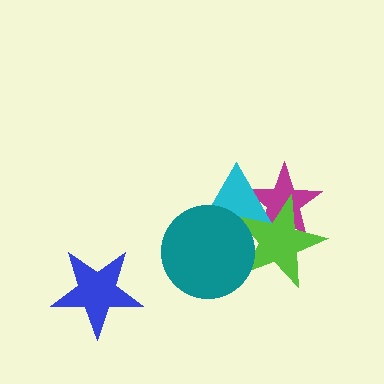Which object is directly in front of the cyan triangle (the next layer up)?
The lime star is directly in front of the cyan triangle.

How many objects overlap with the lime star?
3 objects overlap with the lime star.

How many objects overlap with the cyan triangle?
3 objects overlap with the cyan triangle.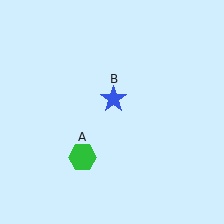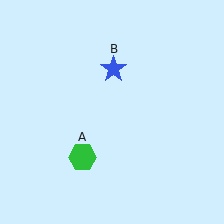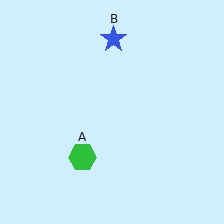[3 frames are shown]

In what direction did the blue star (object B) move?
The blue star (object B) moved up.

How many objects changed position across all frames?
1 object changed position: blue star (object B).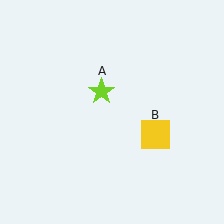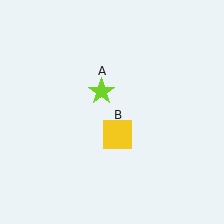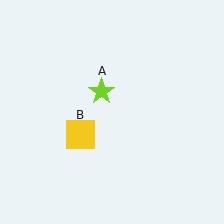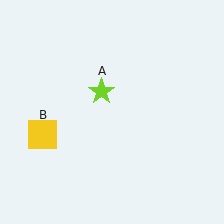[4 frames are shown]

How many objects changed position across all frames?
1 object changed position: yellow square (object B).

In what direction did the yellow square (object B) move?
The yellow square (object B) moved left.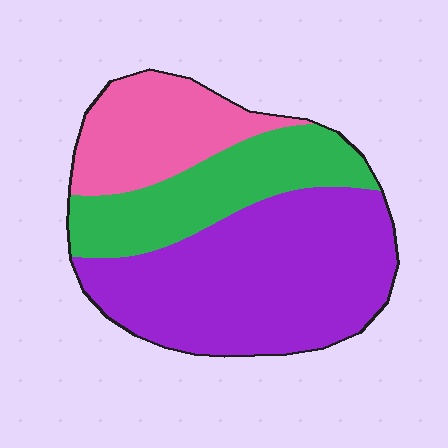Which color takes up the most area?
Purple, at roughly 50%.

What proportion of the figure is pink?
Pink covers roughly 20% of the figure.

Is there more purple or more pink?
Purple.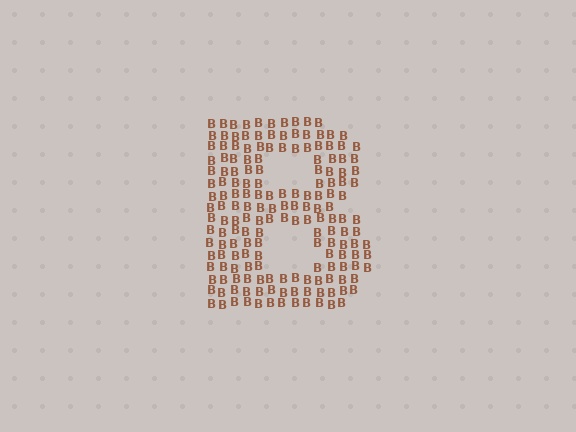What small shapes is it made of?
It is made of small letter B's.